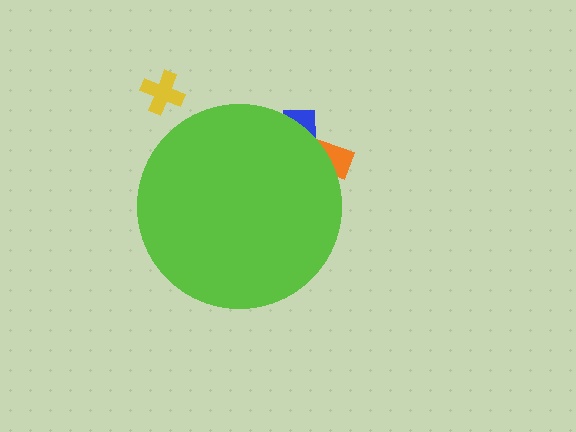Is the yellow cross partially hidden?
No, the yellow cross is fully visible.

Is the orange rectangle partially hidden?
Yes, the orange rectangle is partially hidden behind the lime circle.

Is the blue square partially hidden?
Yes, the blue square is partially hidden behind the lime circle.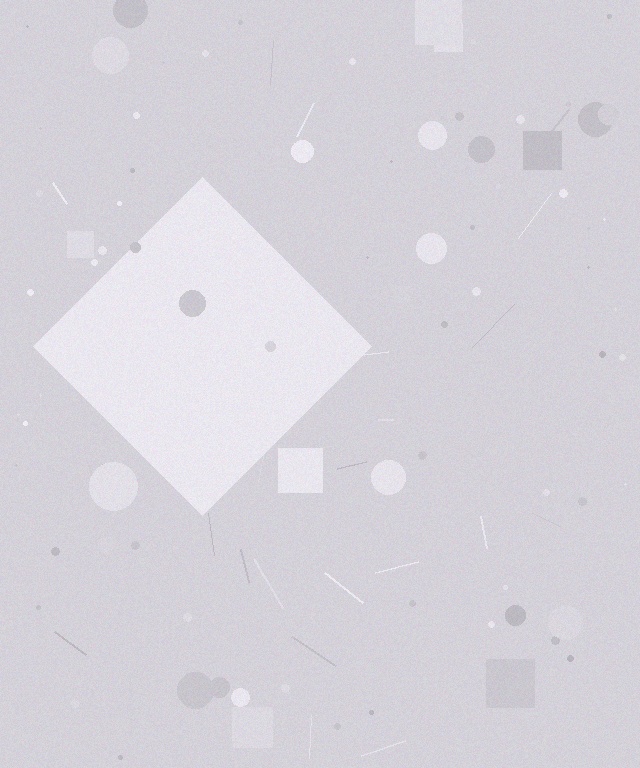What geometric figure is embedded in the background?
A diamond is embedded in the background.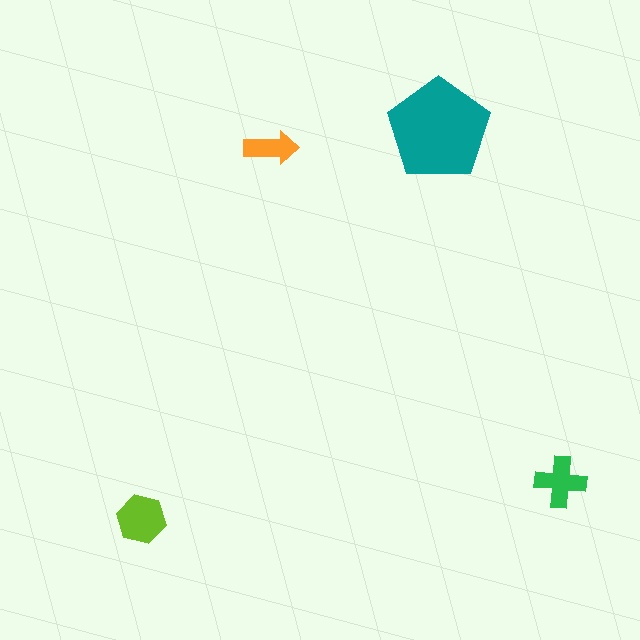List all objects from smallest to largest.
The orange arrow, the green cross, the lime hexagon, the teal pentagon.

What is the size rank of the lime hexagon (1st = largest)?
2nd.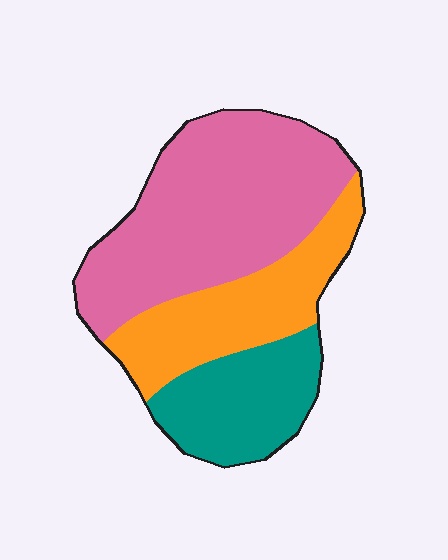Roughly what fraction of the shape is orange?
Orange takes up about one quarter (1/4) of the shape.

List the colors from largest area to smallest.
From largest to smallest: pink, orange, teal.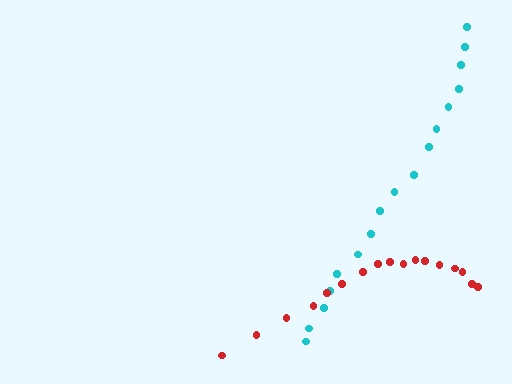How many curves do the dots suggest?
There are 2 distinct paths.